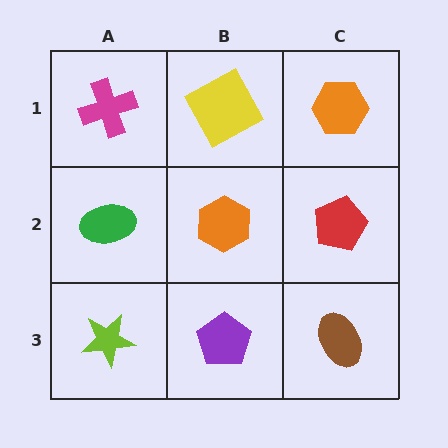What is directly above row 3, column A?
A green ellipse.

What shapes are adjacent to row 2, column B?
A yellow square (row 1, column B), a purple pentagon (row 3, column B), a green ellipse (row 2, column A), a red pentagon (row 2, column C).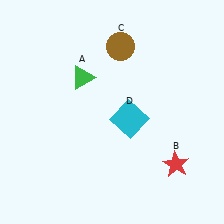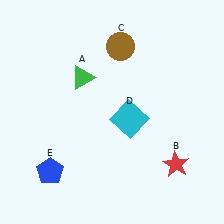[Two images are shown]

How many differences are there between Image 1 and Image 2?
There is 1 difference between the two images.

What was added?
A blue pentagon (E) was added in Image 2.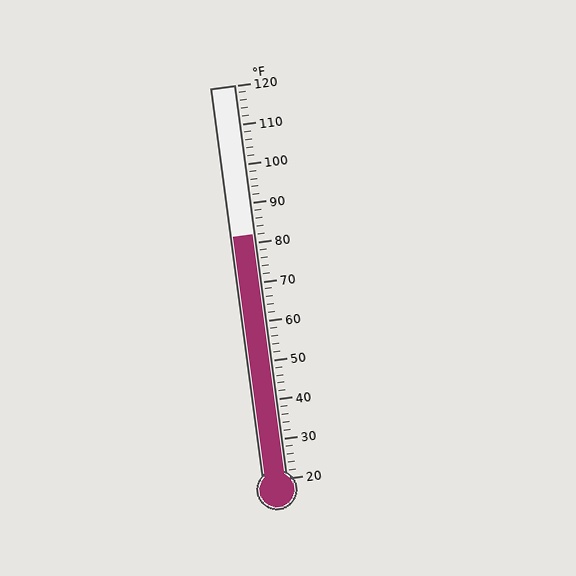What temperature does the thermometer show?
The thermometer shows approximately 82°F.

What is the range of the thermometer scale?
The thermometer scale ranges from 20°F to 120°F.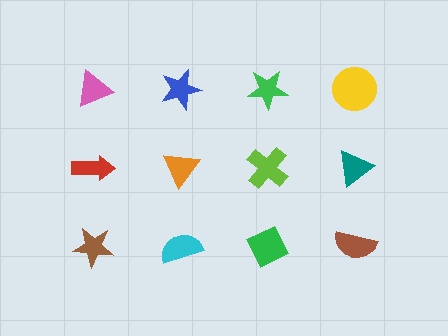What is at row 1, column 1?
A pink triangle.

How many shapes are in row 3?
4 shapes.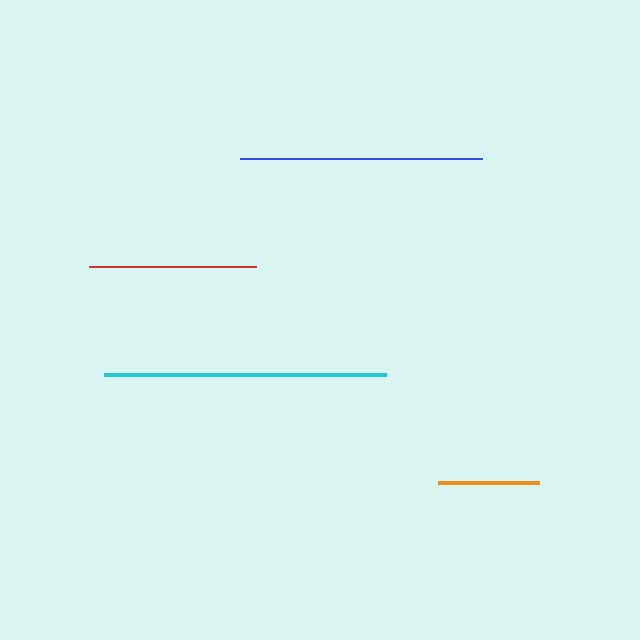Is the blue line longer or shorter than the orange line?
The blue line is longer than the orange line.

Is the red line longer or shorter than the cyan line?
The cyan line is longer than the red line.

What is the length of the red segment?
The red segment is approximately 167 pixels long.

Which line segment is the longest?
The cyan line is the longest at approximately 282 pixels.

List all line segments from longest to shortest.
From longest to shortest: cyan, blue, red, orange.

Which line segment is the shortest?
The orange line is the shortest at approximately 101 pixels.